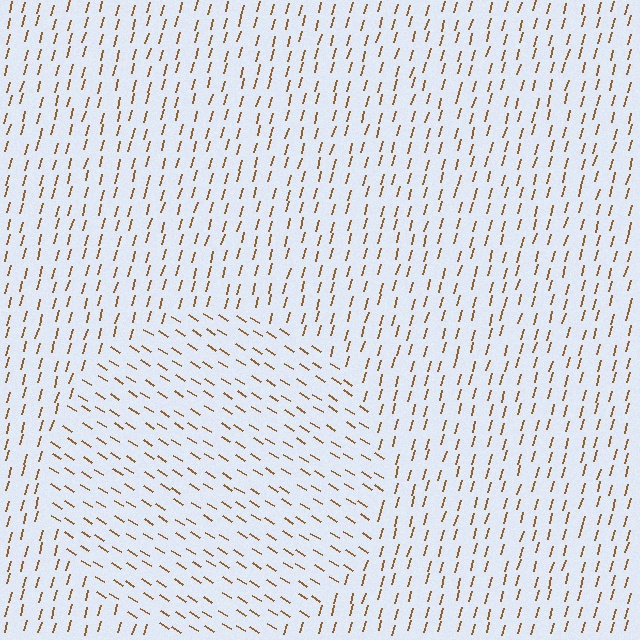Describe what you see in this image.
The image is filled with small brown line segments. A circle region in the image has lines oriented differently from the surrounding lines, creating a visible texture boundary.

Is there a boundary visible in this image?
Yes, there is a texture boundary formed by a change in line orientation.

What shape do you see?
I see a circle.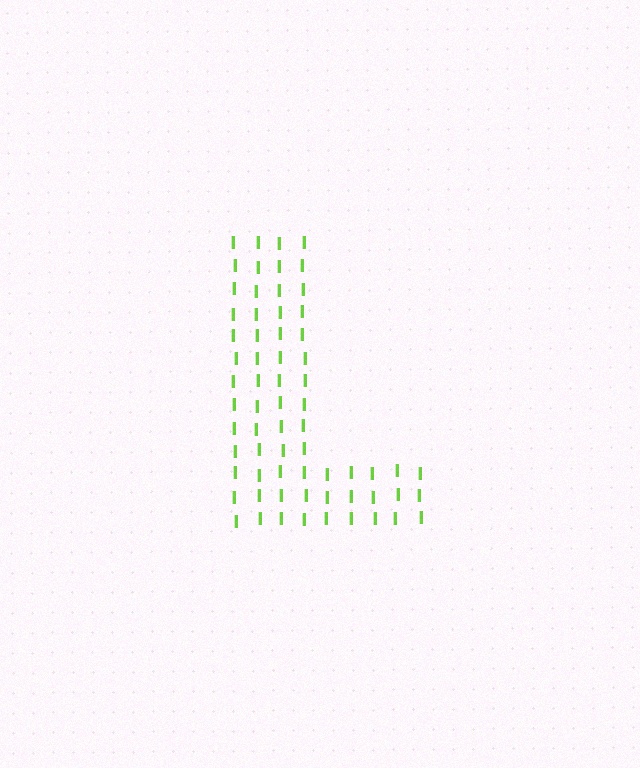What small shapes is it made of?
It is made of small letter I's.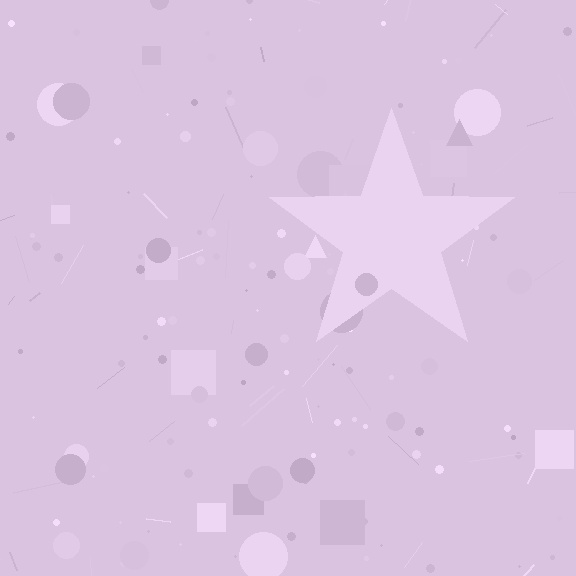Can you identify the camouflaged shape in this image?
The camouflaged shape is a star.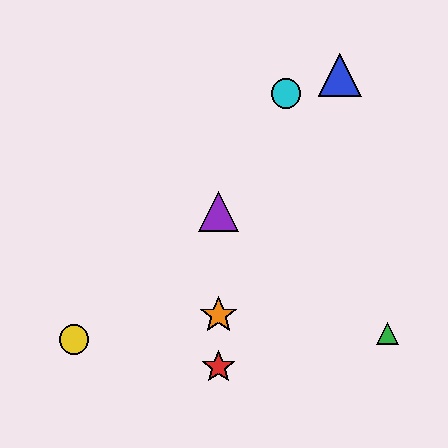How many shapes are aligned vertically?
3 shapes (the red star, the purple triangle, the orange star) are aligned vertically.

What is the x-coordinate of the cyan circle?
The cyan circle is at x≈286.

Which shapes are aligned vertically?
The red star, the purple triangle, the orange star are aligned vertically.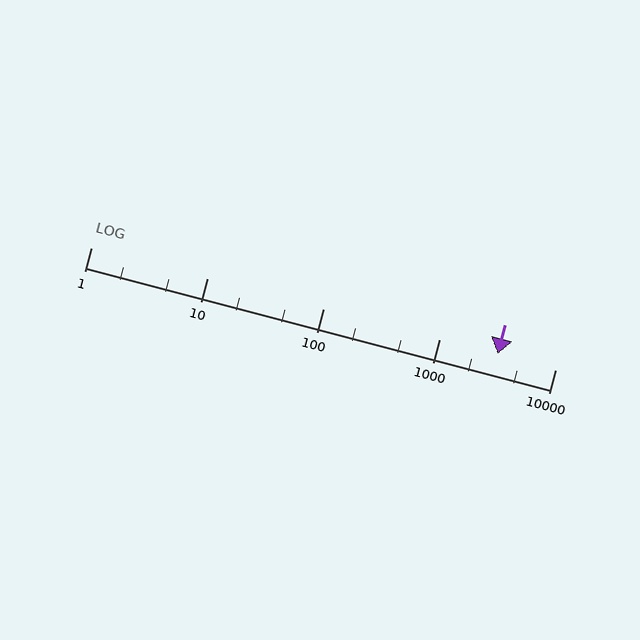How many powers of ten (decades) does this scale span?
The scale spans 4 decades, from 1 to 10000.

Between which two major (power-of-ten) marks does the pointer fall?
The pointer is between 1000 and 10000.